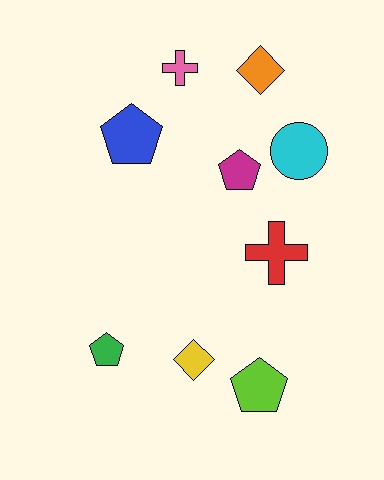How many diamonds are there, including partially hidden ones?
There are 2 diamonds.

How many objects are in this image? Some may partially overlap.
There are 9 objects.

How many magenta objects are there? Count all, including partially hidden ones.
There is 1 magenta object.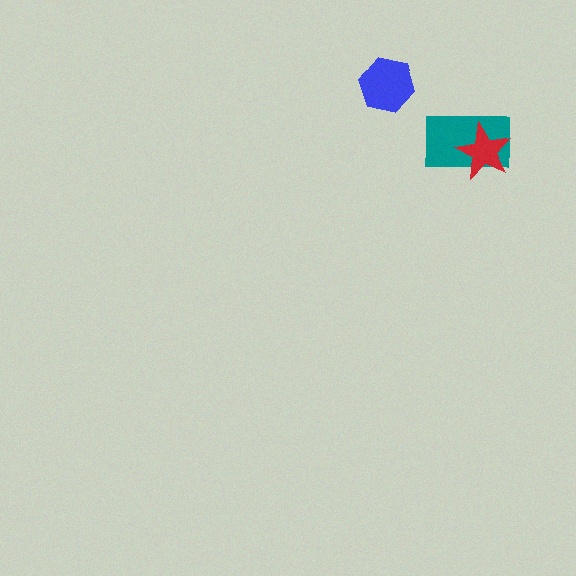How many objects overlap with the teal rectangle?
1 object overlaps with the teal rectangle.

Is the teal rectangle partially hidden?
Yes, it is partially covered by another shape.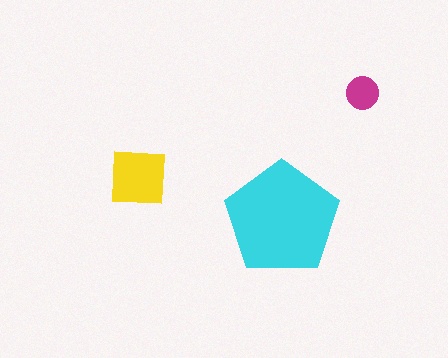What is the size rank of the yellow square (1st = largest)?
2nd.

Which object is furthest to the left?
The yellow square is leftmost.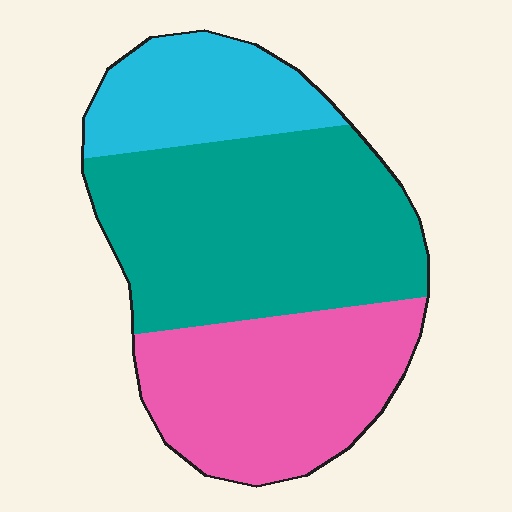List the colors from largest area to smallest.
From largest to smallest: teal, pink, cyan.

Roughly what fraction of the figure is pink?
Pink covers 33% of the figure.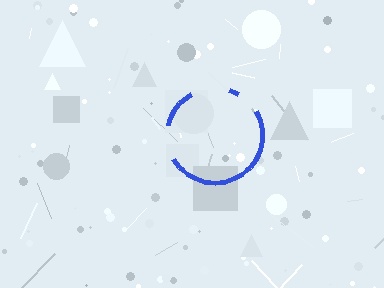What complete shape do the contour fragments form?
The contour fragments form a circle.